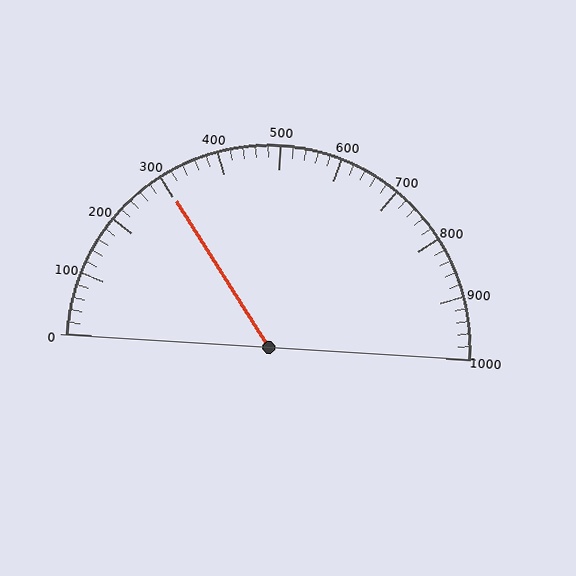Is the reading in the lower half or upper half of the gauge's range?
The reading is in the lower half of the range (0 to 1000).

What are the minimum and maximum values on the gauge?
The gauge ranges from 0 to 1000.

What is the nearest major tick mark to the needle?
The nearest major tick mark is 300.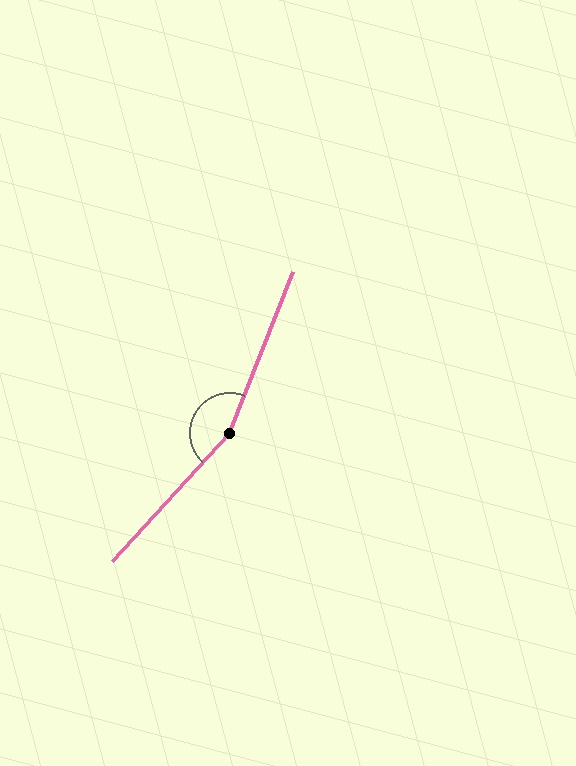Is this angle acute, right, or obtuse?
It is obtuse.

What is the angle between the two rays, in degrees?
Approximately 159 degrees.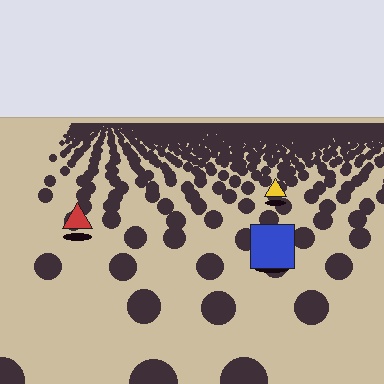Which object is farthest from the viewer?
The yellow triangle is farthest from the viewer. It appears smaller and the ground texture around it is denser.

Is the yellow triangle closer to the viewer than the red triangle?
No. The red triangle is closer — you can tell from the texture gradient: the ground texture is coarser near it.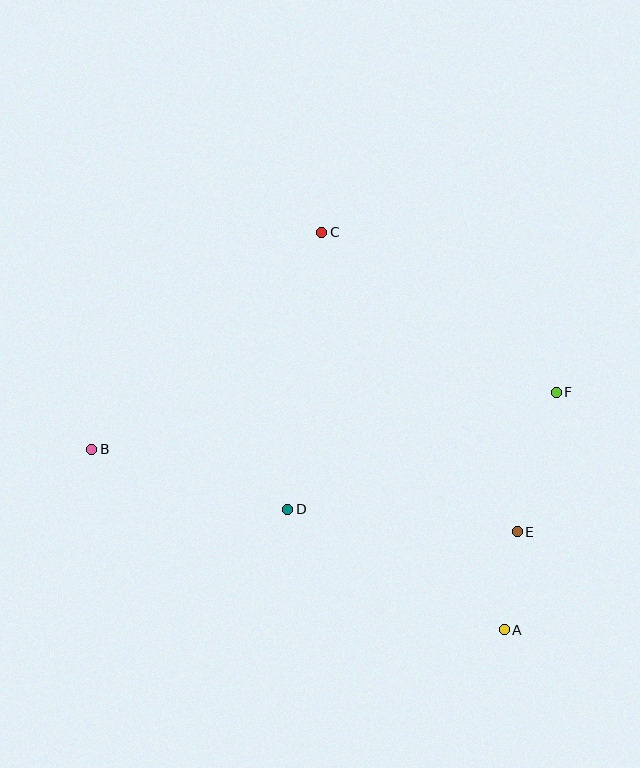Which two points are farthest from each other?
Points B and F are farthest from each other.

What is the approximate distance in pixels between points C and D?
The distance between C and D is approximately 279 pixels.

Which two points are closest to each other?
Points A and E are closest to each other.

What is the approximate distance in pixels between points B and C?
The distance between B and C is approximately 316 pixels.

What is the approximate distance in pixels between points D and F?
The distance between D and F is approximately 293 pixels.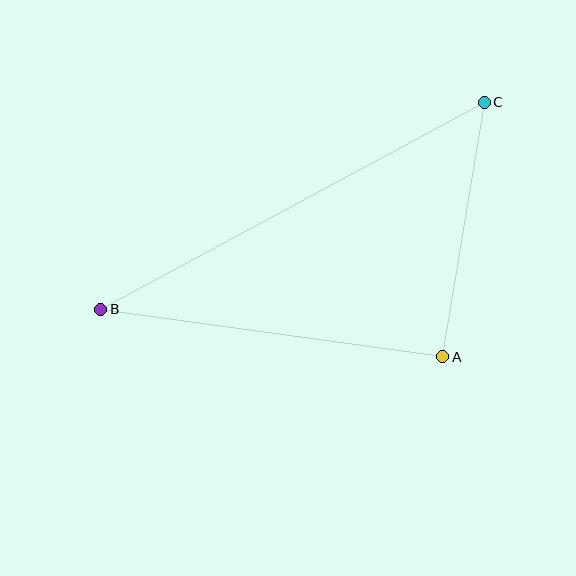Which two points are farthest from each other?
Points B and C are farthest from each other.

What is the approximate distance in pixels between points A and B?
The distance between A and B is approximately 345 pixels.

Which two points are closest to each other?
Points A and C are closest to each other.